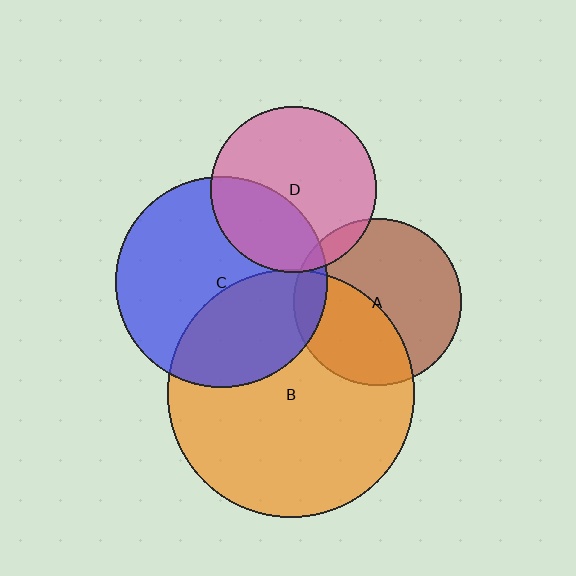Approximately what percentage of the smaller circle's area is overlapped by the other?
Approximately 5%.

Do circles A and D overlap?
Yes.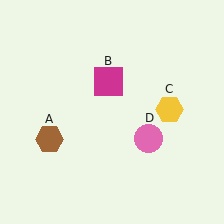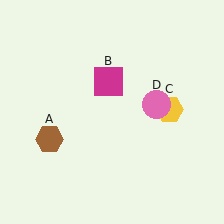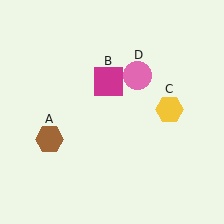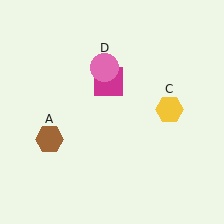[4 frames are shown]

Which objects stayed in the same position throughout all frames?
Brown hexagon (object A) and magenta square (object B) and yellow hexagon (object C) remained stationary.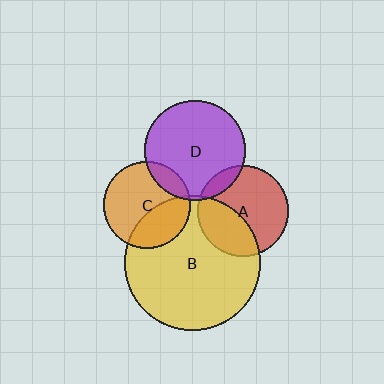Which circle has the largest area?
Circle B (yellow).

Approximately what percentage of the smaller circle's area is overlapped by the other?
Approximately 35%.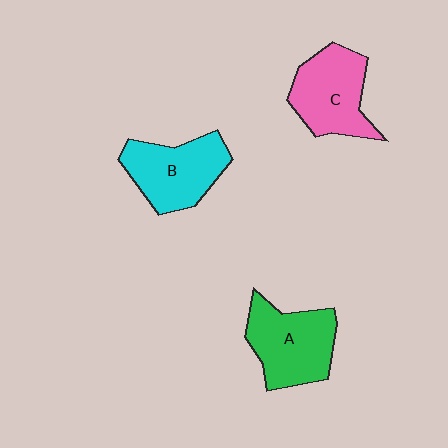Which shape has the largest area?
Shape A (green).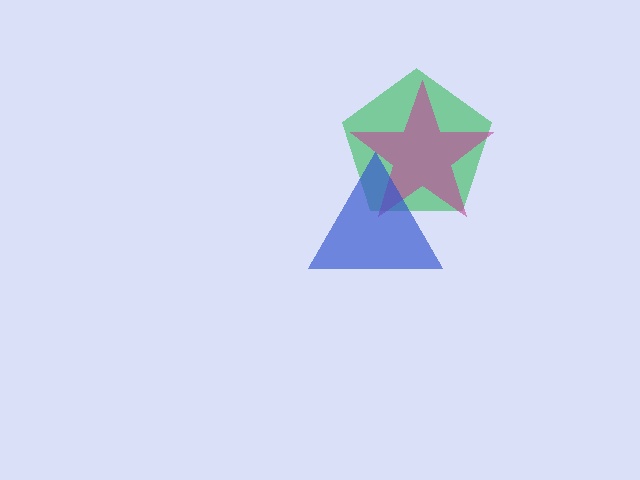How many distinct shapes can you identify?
There are 3 distinct shapes: a green pentagon, a magenta star, a blue triangle.